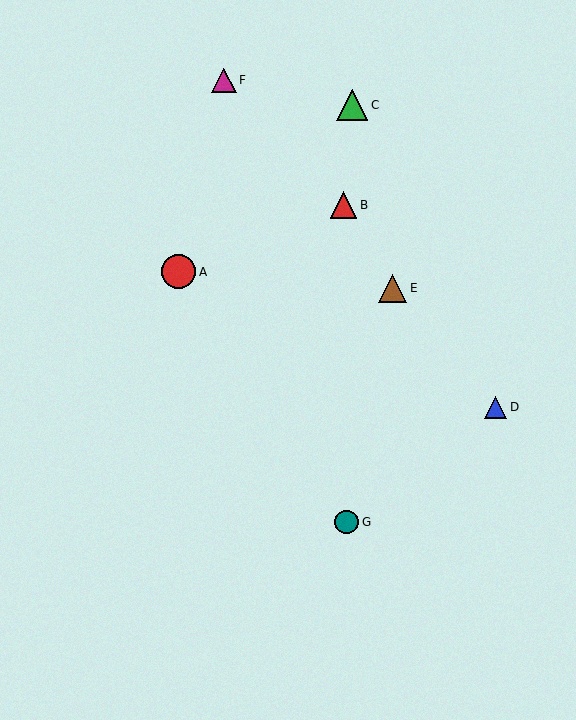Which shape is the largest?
The red circle (labeled A) is the largest.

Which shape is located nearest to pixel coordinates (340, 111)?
The green triangle (labeled C) at (352, 105) is nearest to that location.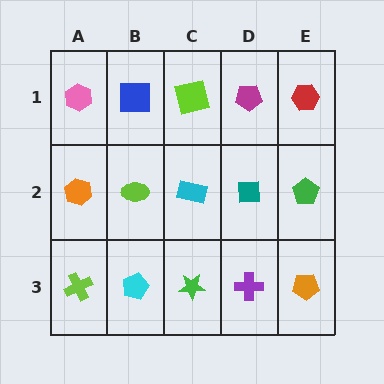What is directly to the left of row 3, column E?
A purple cross.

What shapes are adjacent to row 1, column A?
An orange hexagon (row 2, column A), a blue square (row 1, column B).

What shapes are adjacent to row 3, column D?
A teal square (row 2, column D), a green star (row 3, column C), an orange pentagon (row 3, column E).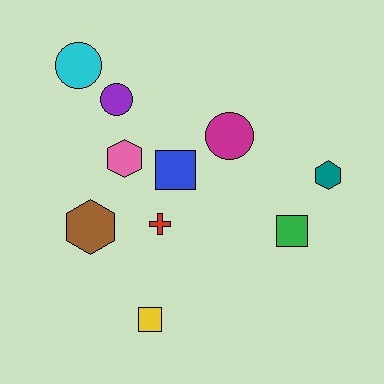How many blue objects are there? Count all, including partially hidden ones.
There is 1 blue object.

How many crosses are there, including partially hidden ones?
There is 1 cross.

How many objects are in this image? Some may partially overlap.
There are 10 objects.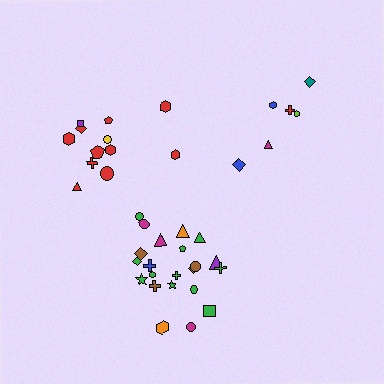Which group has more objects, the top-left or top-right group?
The top-left group.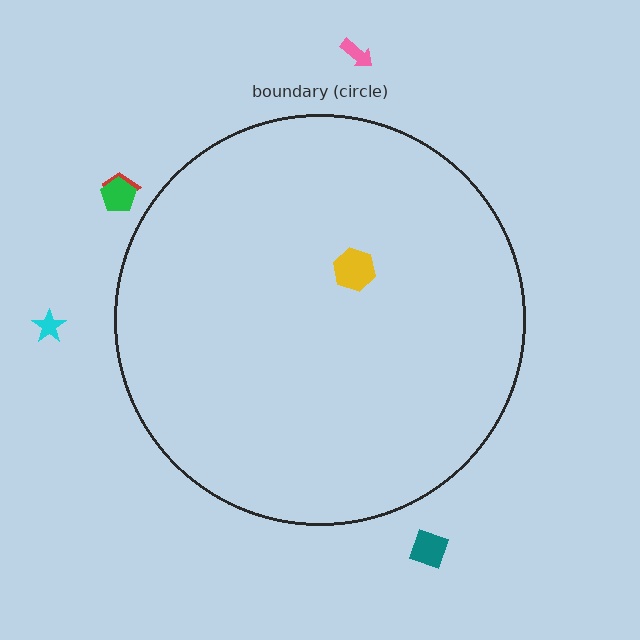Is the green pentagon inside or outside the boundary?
Outside.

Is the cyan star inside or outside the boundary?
Outside.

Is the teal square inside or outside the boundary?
Outside.